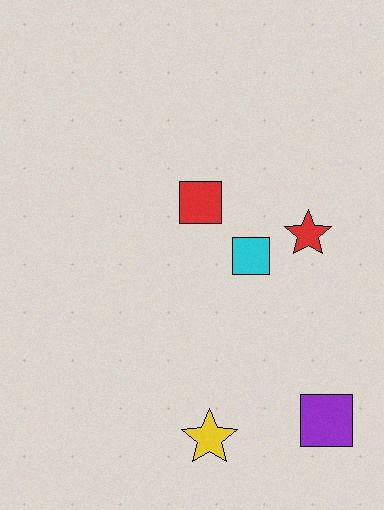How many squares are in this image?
There are 3 squares.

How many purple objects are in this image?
There is 1 purple object.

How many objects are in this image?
There are 5 objects.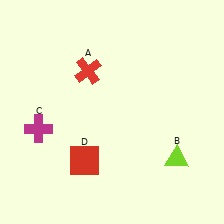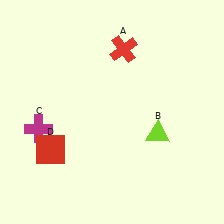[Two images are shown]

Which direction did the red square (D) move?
The red square (D) moved left.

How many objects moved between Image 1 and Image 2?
3 objects moved between the two images.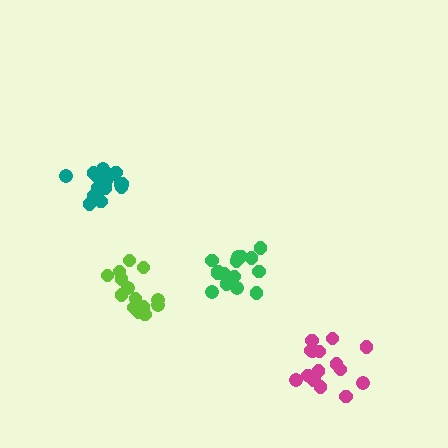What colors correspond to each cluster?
The clusters are colored: magenta, green, lime, teal.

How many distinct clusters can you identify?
There are 4 distinct clusters.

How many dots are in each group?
Group 1: 16 dots, Group 2: 16 dots, Group 3: 14 dots, Group 4: 17 dots (63 total).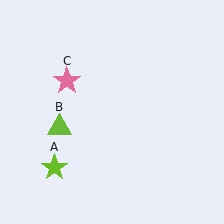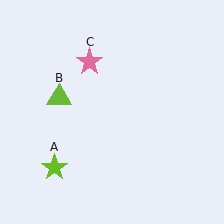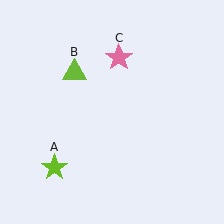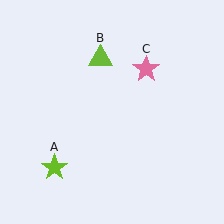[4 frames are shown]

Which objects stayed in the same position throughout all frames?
Lime star (object A) remained stationary.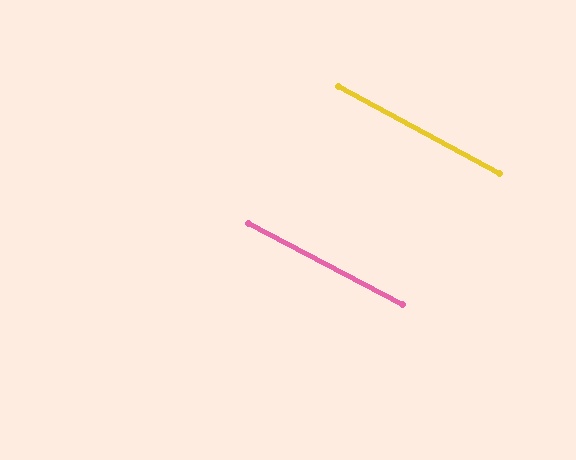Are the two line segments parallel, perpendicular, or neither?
Parallel — their directions differ by only 0.9°.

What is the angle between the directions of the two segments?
Approximately 1 degree.